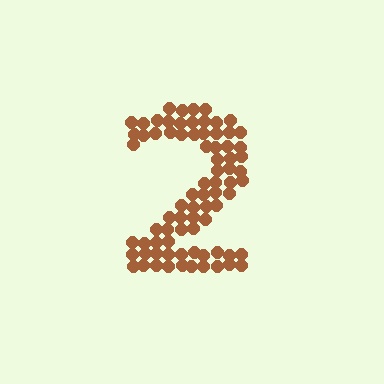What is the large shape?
The large shape is the digit 2.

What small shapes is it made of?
It is made of small circles.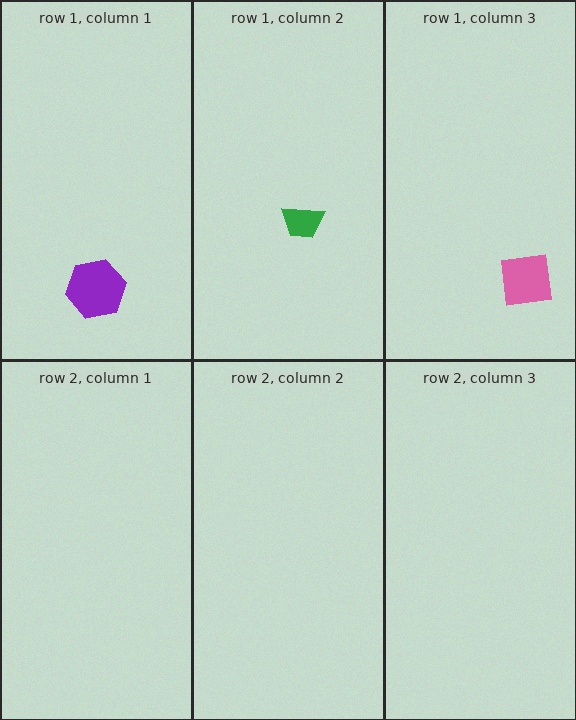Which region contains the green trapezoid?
The row 1, column 2 region.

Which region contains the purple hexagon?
The row 1, column 1 region.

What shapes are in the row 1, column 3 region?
The pink square.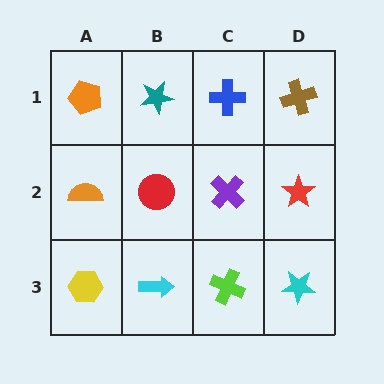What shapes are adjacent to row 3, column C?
A purple cross (row 2, column C), a cyan arrow (row 3, column B), a cyan star (row 3, column D).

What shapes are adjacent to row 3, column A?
An orange semicircle (row 2, column A), a cyan arrow (row 3, column B).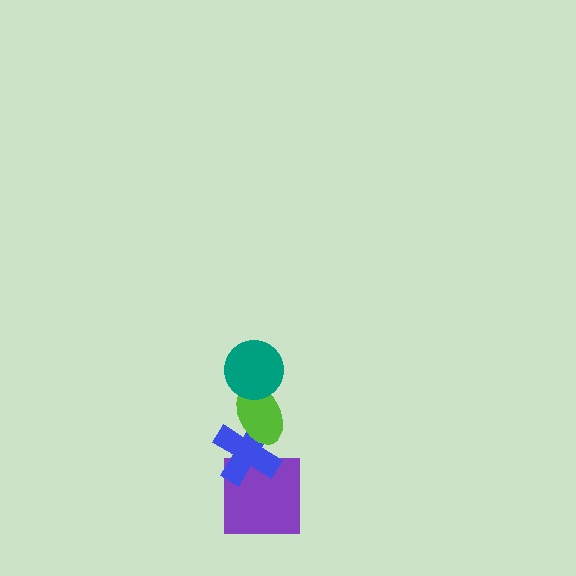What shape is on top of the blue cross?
The lime ellipse is on top of the blue cross.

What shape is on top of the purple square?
The blue cross is on top of the purple square.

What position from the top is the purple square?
The purple square is 4th from the top.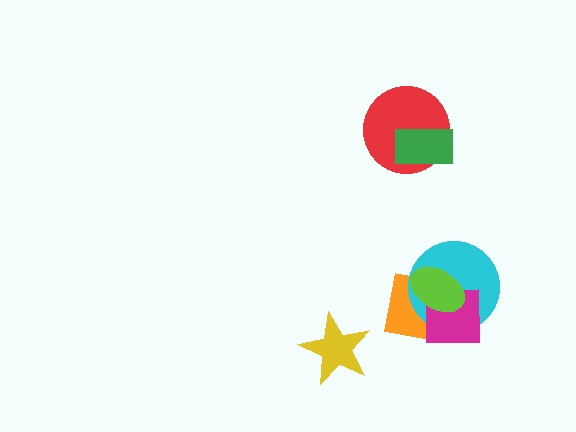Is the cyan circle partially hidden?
Yes, it is partially covered by another shape.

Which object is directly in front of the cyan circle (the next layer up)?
The magenta square is directly in front of the cyan circle.